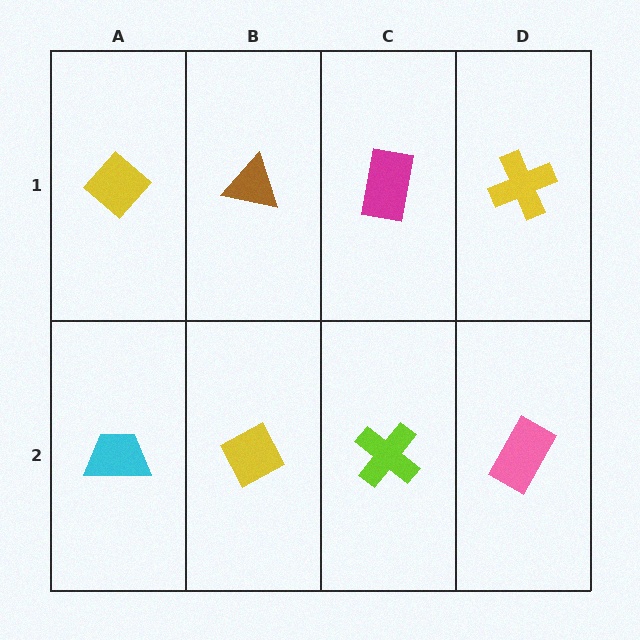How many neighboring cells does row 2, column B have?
3.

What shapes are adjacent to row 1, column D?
A pink rectangle (row 2, column D), a magenta rectangle (row 1, column C).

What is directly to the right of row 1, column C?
A yellow cross.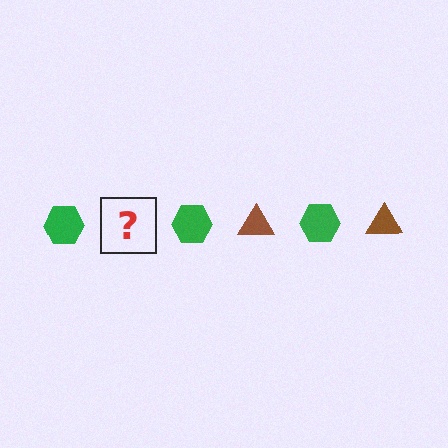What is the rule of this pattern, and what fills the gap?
The rule is that the pattern alternates between green hexagon and brown triangle. The gap should be filled with a brown triangle.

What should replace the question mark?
The question mark should be replaced with a brown triangle.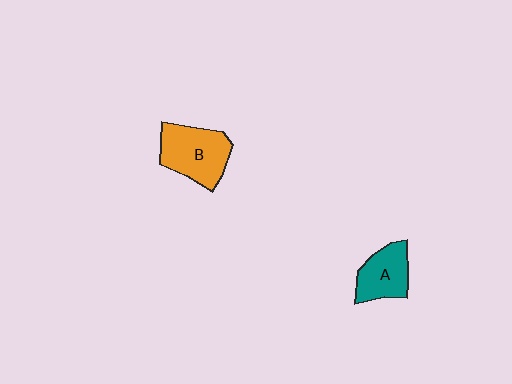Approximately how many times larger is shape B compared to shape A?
Approximately 1.4 times.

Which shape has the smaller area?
Shape A (teal).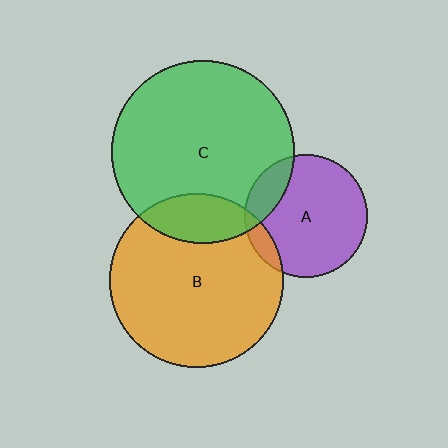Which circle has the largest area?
Circle C (green).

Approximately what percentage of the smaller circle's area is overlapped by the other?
Approximately 20%.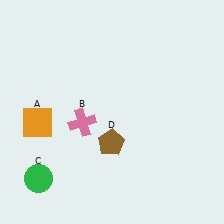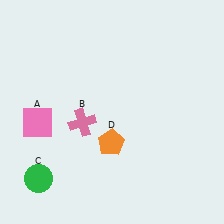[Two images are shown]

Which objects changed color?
A changed from orange to pink. D changed from brown to orange.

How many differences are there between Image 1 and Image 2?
There are 2 differences between the two images.